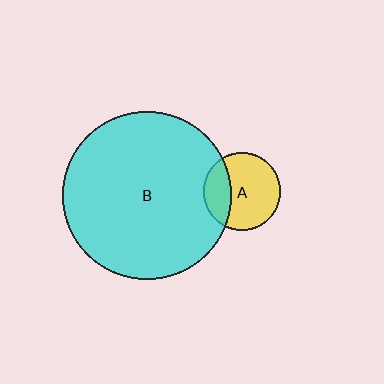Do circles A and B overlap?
Yes.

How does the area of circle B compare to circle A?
Approximately 4.7 times.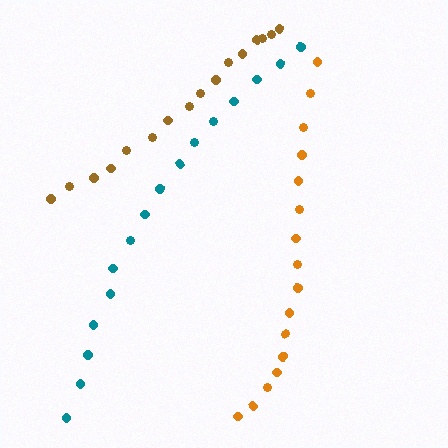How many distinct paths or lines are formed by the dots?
There are 3 distinct paths.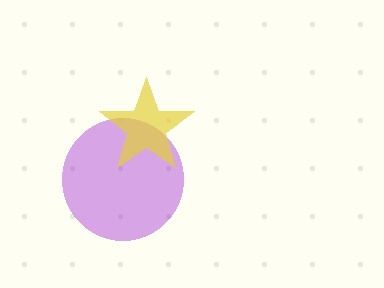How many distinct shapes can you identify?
There are 2 distinct shapes: a purple circle, a yellow star.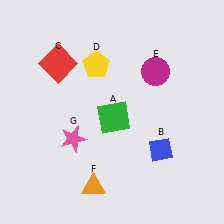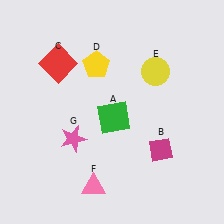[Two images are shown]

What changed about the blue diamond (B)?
In Image 1, B is blue. In Image 2, it changed to magenta.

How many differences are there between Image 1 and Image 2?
There are 3 differences between the two images.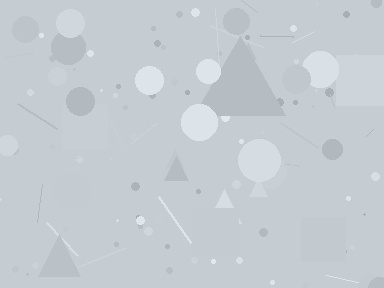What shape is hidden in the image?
A triangle is hidden in the image.